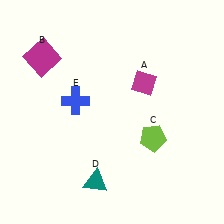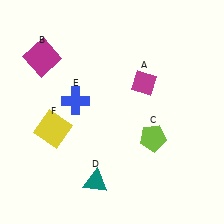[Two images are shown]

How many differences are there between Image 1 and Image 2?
There is 1 difference between the two images.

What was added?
A yellow square (F) was added in Image 2.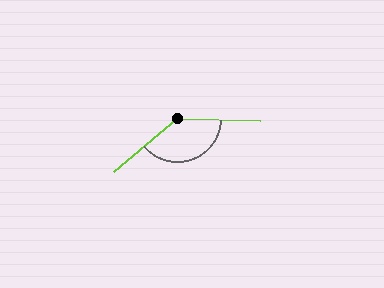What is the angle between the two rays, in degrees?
Approximately 138 degrees.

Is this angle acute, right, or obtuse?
It is obtuse.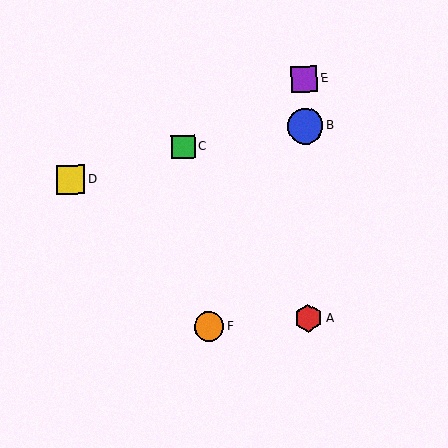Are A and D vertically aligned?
No, A is at x≈309 and D is at x≈71.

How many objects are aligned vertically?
3 objects (A, B, E) are aligned vertically.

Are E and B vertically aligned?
Yes, both are at x≈304.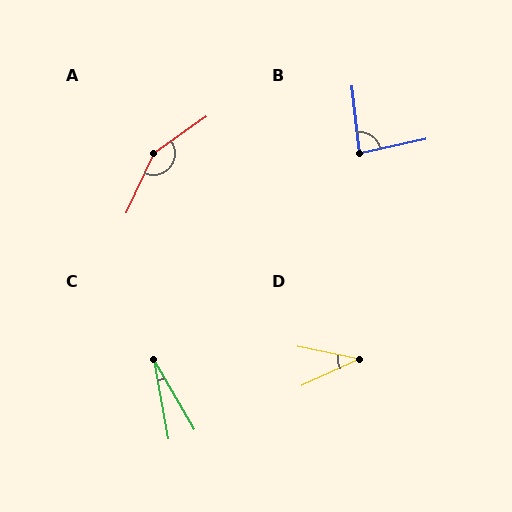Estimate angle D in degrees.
Approximately 37 degrees.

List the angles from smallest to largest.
C (20°), D (37°), B (84°), A (150°).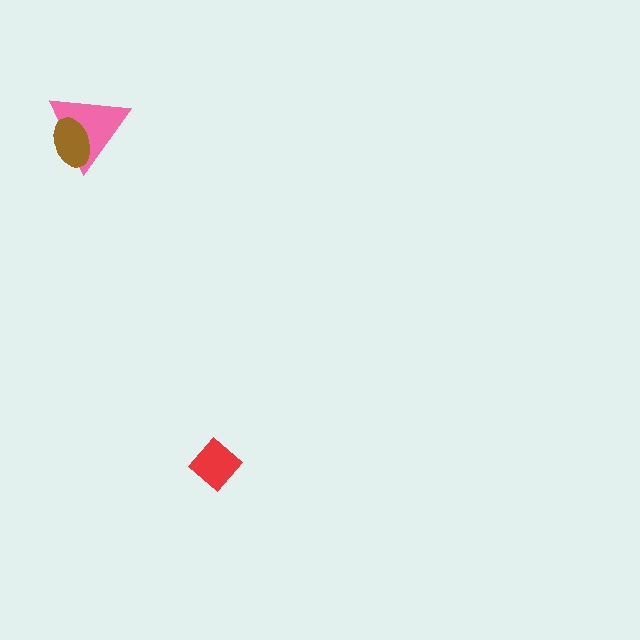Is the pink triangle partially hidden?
Yes, it is partially covered by another shape.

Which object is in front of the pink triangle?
The brown ellipse is in front of the pink triangle.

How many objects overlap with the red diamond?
0 objects overlap with the red diamond.